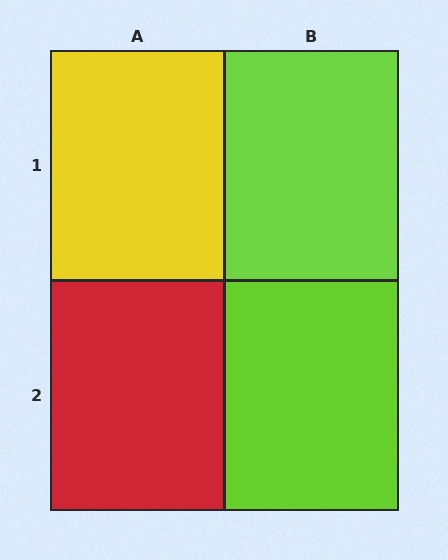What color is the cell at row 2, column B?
Lime.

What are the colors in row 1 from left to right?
Yellow, lime.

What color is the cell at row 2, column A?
Red.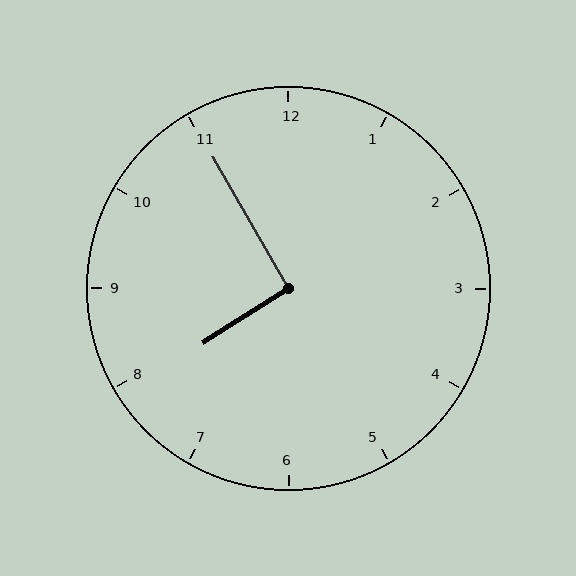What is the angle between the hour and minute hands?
Approximately 92 degrees.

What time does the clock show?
7:55.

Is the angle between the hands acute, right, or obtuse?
It is right.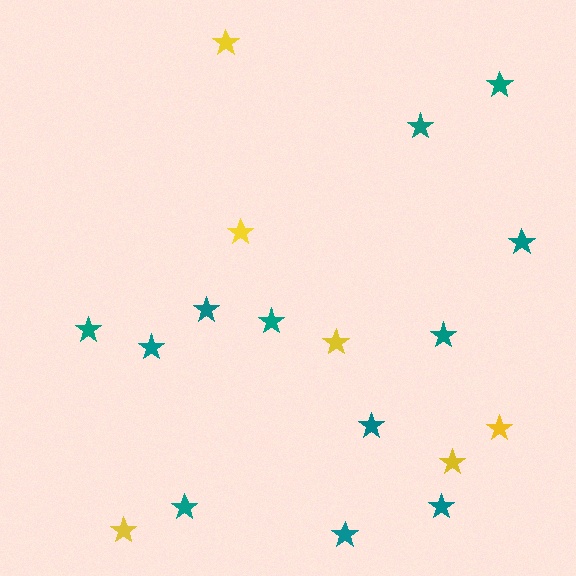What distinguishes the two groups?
There are 2 groups: one group of teal stars (12) and one group of yellow stars (6).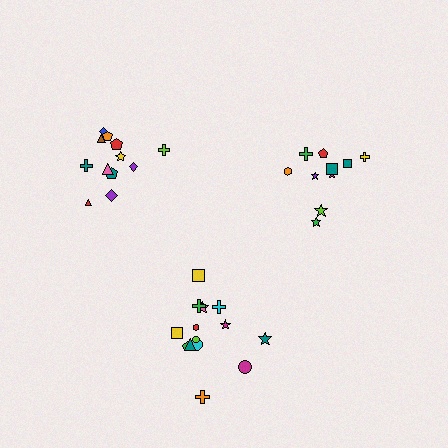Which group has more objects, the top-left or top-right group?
The top-left group.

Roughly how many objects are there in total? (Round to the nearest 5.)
Roughly 35 objects in total.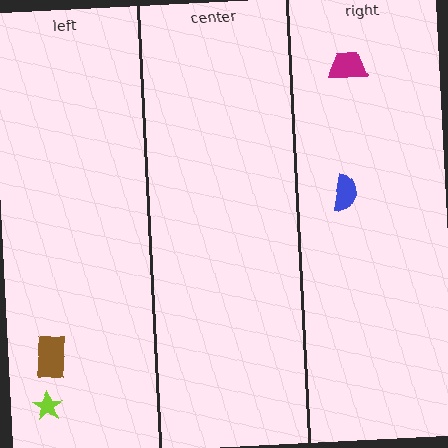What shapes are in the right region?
The blue semicircle, the magenta trapezoid.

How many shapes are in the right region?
2.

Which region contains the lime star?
The left region.